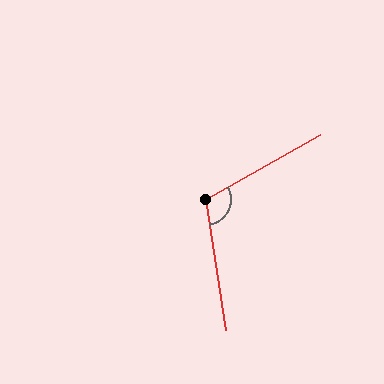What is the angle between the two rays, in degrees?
Approximately 111 degrees.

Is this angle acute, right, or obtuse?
It is obtuse.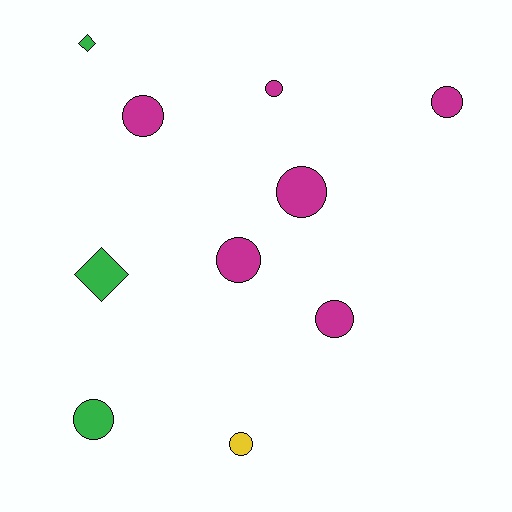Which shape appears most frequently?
Circle, with 8 objects.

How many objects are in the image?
There are 10 objects.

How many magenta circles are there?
There are 6 magenta circles.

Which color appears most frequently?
Magenta, with 6 objects.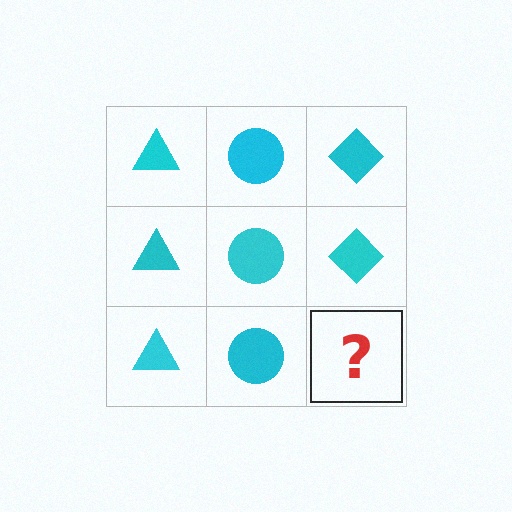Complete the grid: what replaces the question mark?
The question mark should be replaced with a cyan diamond.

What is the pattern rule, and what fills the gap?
The rule is that each column has a consistent shape. The gap should be filled with a cyan diamond.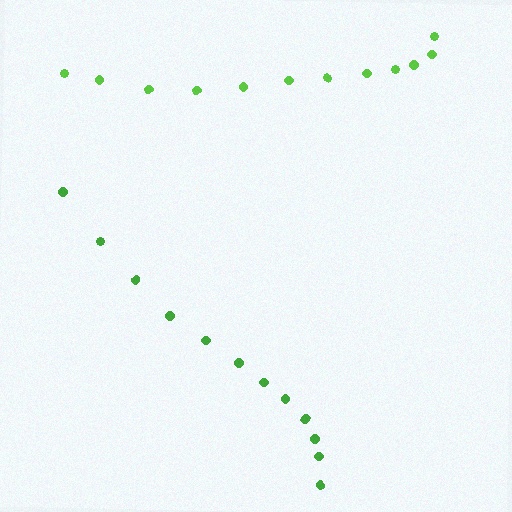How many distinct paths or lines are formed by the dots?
There are 2 distinct paths.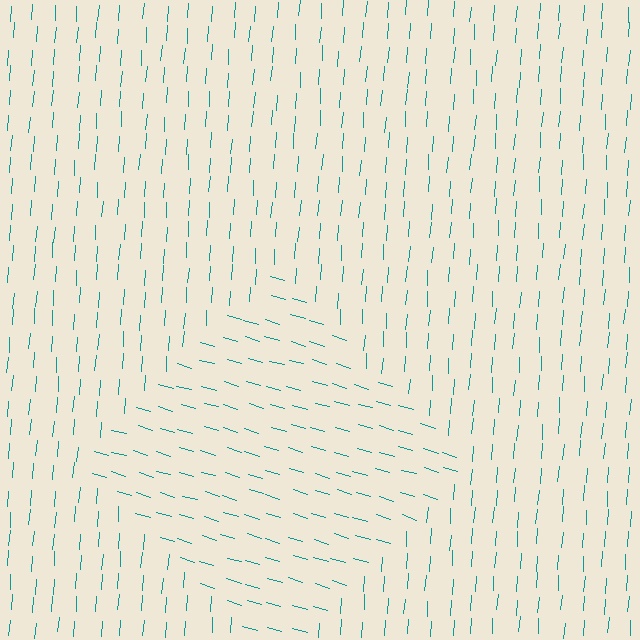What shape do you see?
I see a diamond.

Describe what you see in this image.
The image is filled with small teal line segments. A diamond region in the image has lines oriented differently from the surrounding lines, creating a visible texture boundary.